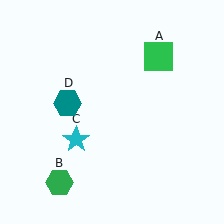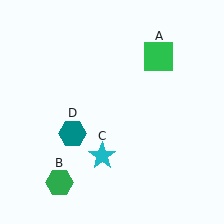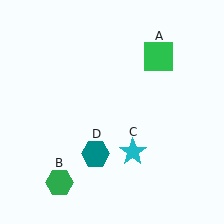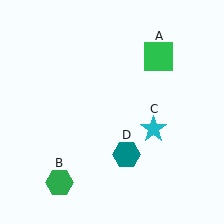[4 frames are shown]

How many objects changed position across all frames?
2 objects changed position: cyan star (object C), teal hexagon (object D).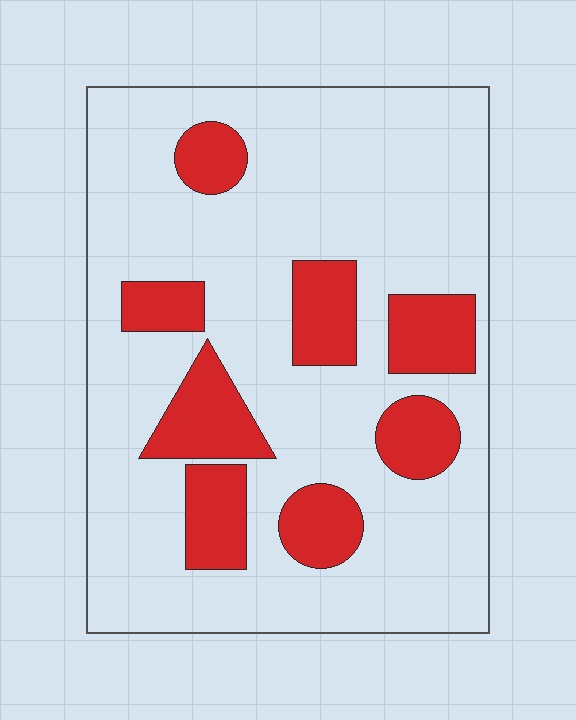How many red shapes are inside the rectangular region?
8.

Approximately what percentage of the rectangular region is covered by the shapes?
Approximately 20%.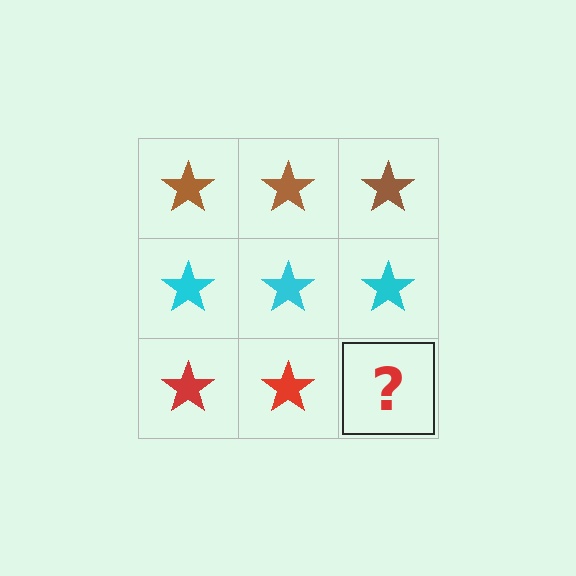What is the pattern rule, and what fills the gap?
The rule is that each row has a consistent color. The gap should be filled with a red star.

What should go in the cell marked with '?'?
The missing cell should contain a red star.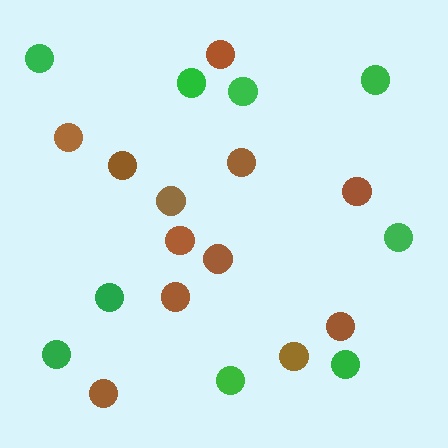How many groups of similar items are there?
There are 2 groups: one group of green circles (9) and one group of brown circles (12).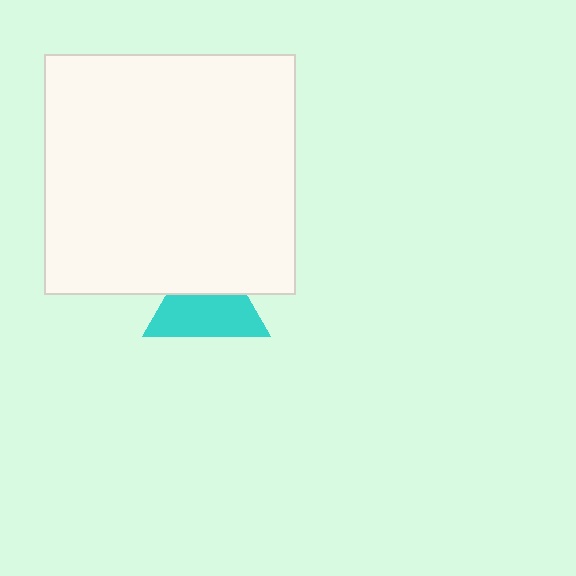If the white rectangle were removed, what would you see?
You would see the complete cyan triangle.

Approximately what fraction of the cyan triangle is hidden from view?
Roughly 39% of the cyan triangle is hidden behind the white rectangle.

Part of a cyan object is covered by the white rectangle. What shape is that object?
It is a triangle.